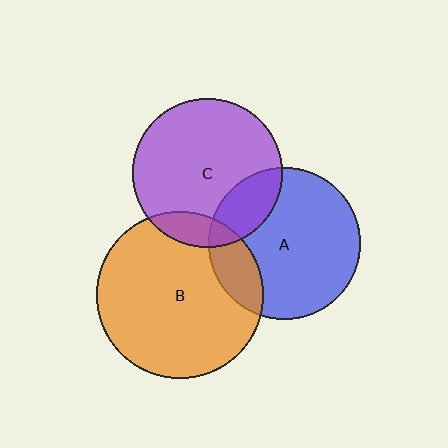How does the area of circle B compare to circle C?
Approximately 1.3 times.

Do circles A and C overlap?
Yes.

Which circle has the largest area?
Circle B (orange).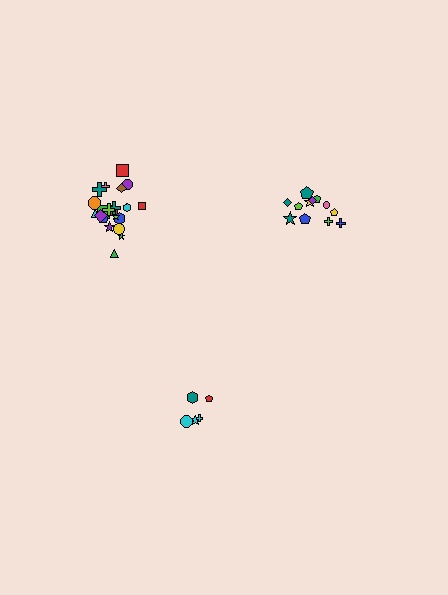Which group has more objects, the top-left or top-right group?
The top-left group.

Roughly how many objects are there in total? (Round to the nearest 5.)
Roughly 40 objects in total.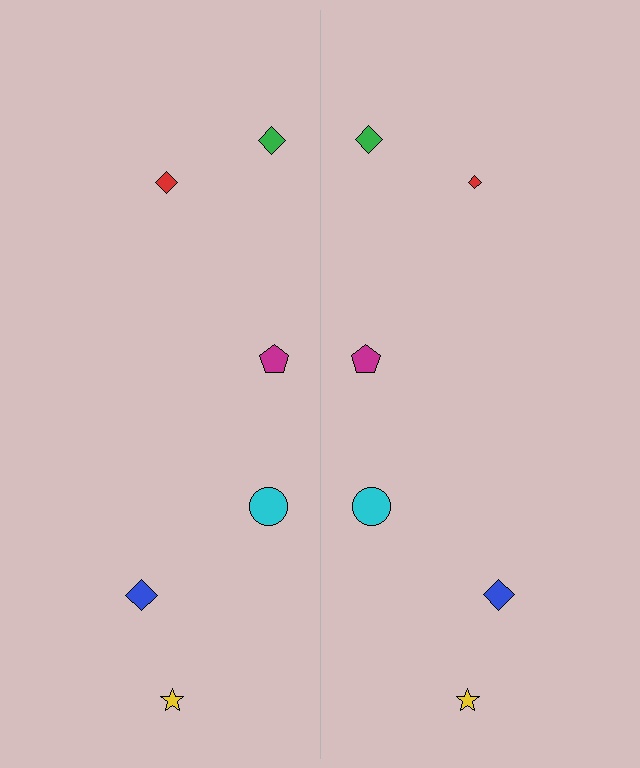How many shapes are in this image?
There are 12 shapes in this image.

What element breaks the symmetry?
The red diamond on the right side has a different size than its mirror counterpart.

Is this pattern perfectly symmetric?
No, the pattern is not perfectly symmetric. The red diamond on the right side has a different size than its mirror counterpart.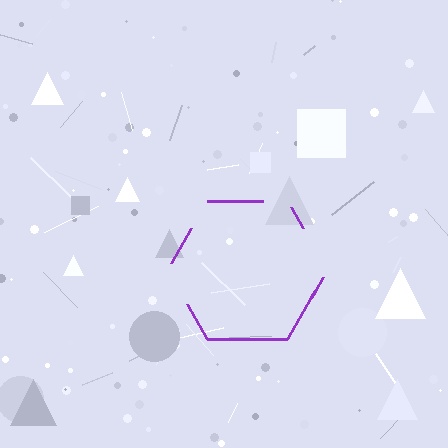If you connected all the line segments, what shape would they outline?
They would outline a hexagon.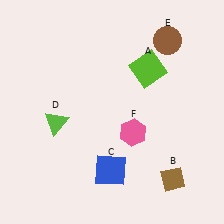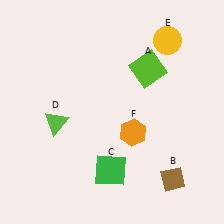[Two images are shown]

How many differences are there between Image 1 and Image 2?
There are 3 differences between the two images.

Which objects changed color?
C changed from blue to green. E changed from brown to yellow. F changed from pink to orange.